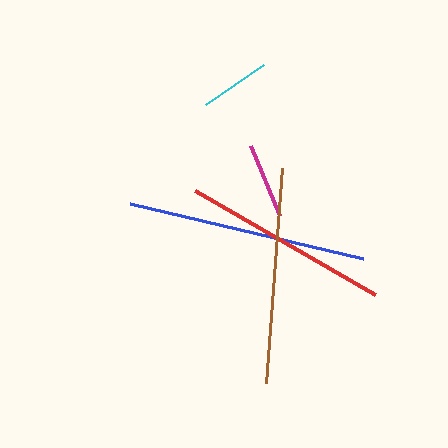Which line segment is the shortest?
The cyan line is the shortest at approximately 70 pixels.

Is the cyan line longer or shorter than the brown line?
The brown line is longer than the cyan line.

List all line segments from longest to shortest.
From longest to shortest: blue, brown, red, magenta, cyan.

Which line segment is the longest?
The blue line is the longest at approximately 240 pixels.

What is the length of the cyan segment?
The cyan segment is approximately 70 pixels long.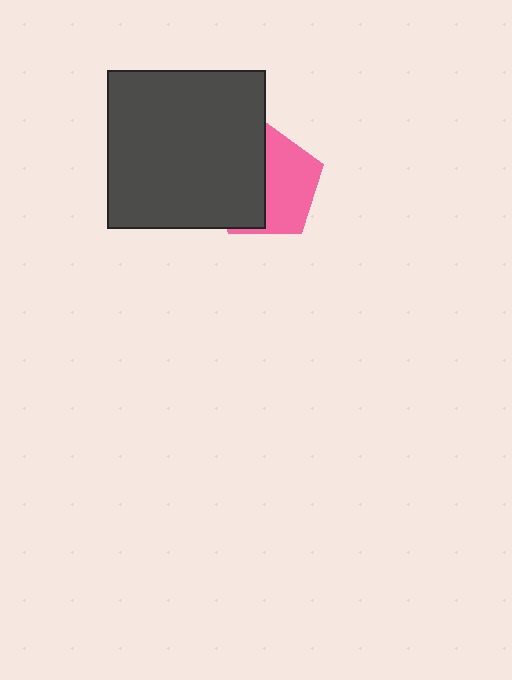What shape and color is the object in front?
The object in front is a dark gray square.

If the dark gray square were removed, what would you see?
You would see the complete pink pentagon.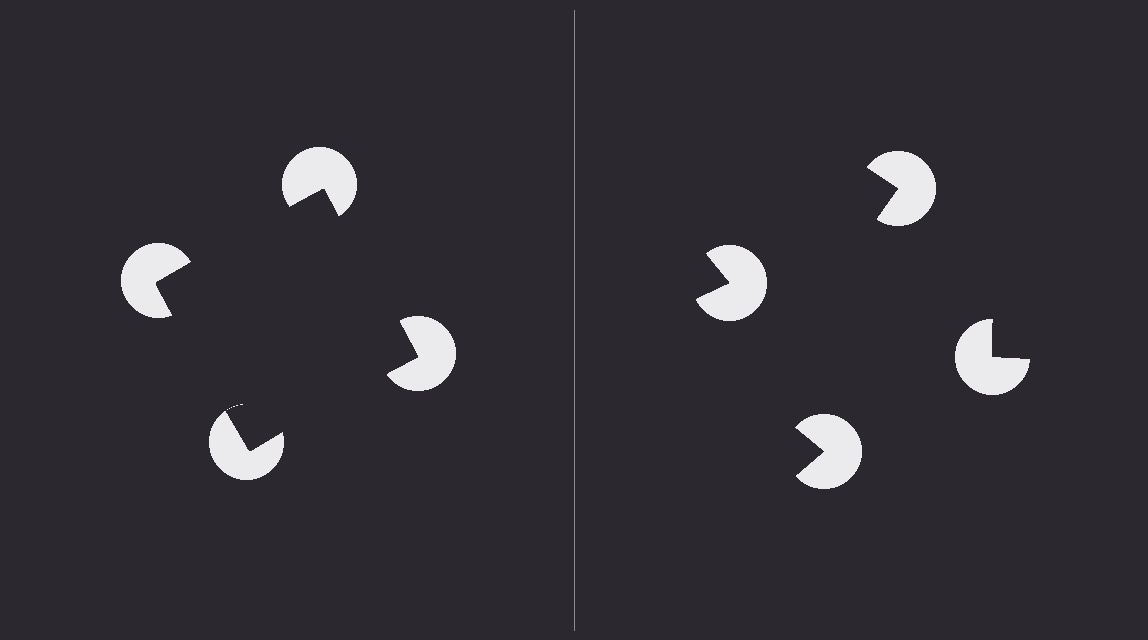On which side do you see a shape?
An illusory square appears on the left side. On the right side the wedge cuts are rotated, so no coherent shape forms.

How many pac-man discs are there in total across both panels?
8 — 4 on each side.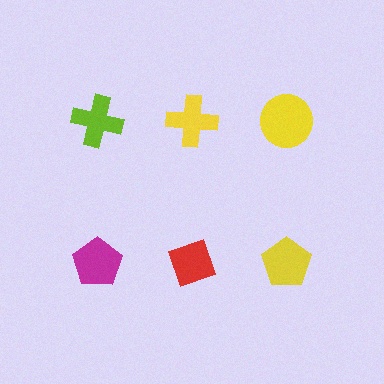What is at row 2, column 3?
A yellow pentagon.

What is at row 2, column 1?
A magenta pentagon.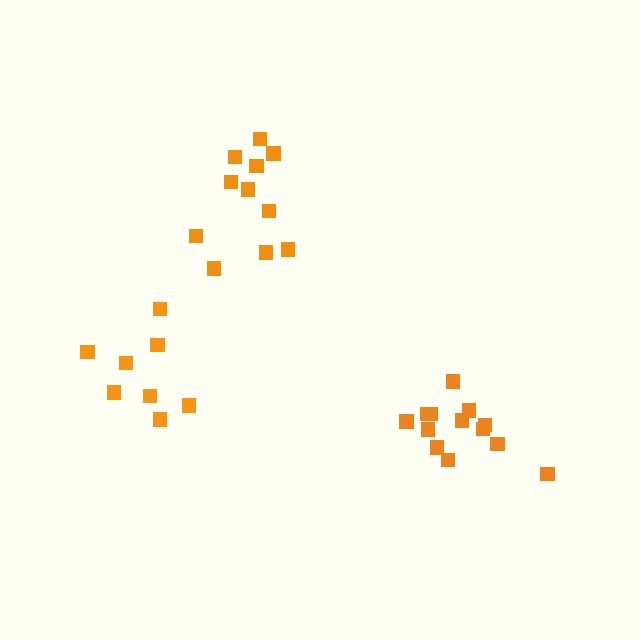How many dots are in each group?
Group 1: 8 dots, Group 2: 11 dots, Group 3: 13 dots (32 total).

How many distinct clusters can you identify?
There are 3 distinct clusters.